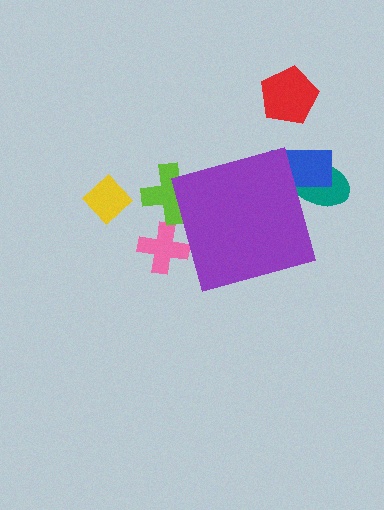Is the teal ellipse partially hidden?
Yes, the teal ellipse is partially hidden behind the purple diamond.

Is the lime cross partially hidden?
Yes, the lime cross is partially hidden behind the purple diamond.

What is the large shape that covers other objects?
A purple diamond.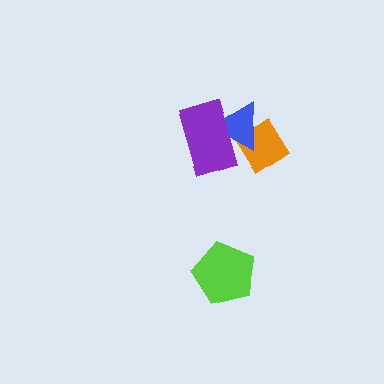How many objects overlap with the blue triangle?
2 objects overlap with the blue triangle.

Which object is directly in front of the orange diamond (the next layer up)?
The blue triangle is directly in front of the orange diamond.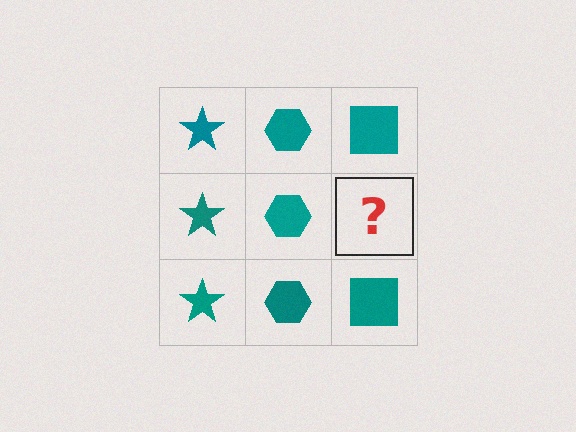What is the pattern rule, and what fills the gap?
The rule is that each column has a consistent shape. The gap should be filled with a teal square.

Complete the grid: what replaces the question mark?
The question mark should be replaced with a teal square.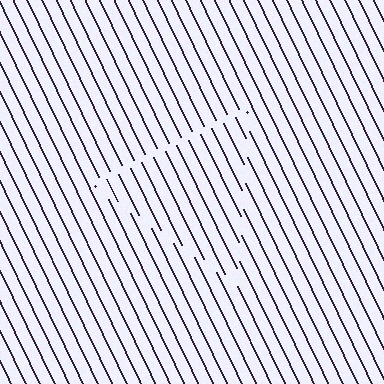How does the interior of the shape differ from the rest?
The interior of the shape contains the same grating, shifted by half a period — the contour is defined by the phase discontinuity where line-ends from the inner and outer gratings abut.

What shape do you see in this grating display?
An illusory triangle. The interior of the shape contains the same grating, shifted by half a period — the contour is defined by the phase discontinuity where line-ends from the inner and outer gratings abut.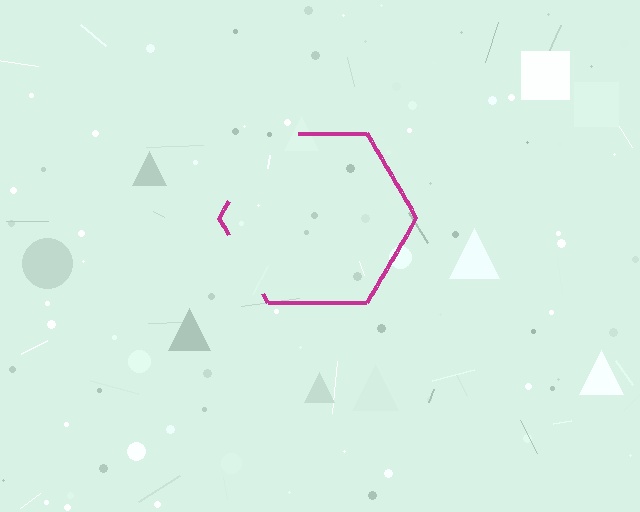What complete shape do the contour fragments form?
The contour fragments form a hexagon.